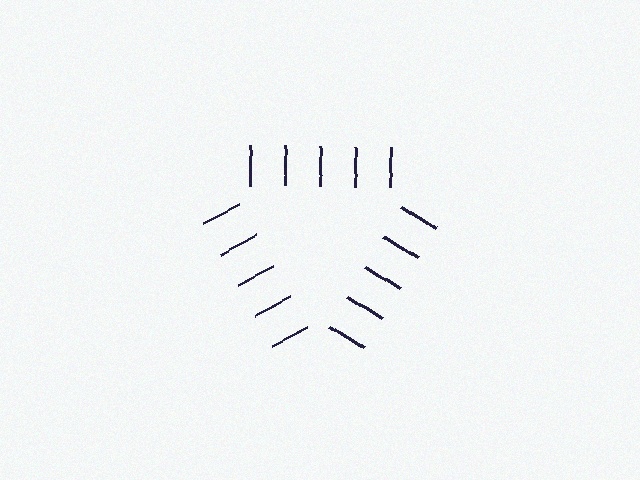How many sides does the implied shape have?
3 sides — the line-ends trace a triangle.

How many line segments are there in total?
15 — 5 along each of the 3 edges.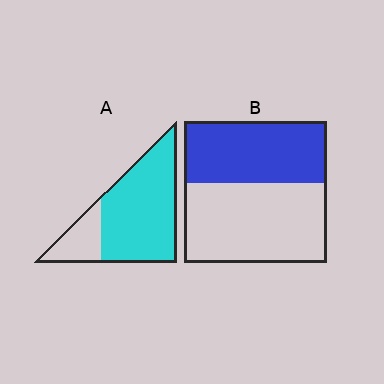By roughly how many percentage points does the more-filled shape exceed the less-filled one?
By roughly 35 percentage points (A over B).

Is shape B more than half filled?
No.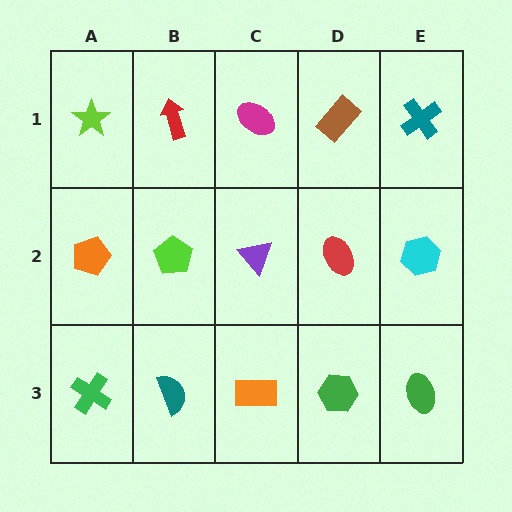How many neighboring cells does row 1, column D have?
3.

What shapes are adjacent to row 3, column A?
An orange pentagon (row 2, column A), a teal semicircle (row 3, column B).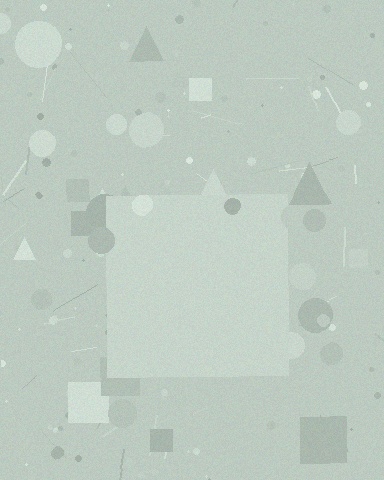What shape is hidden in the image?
A square is hidden in the image.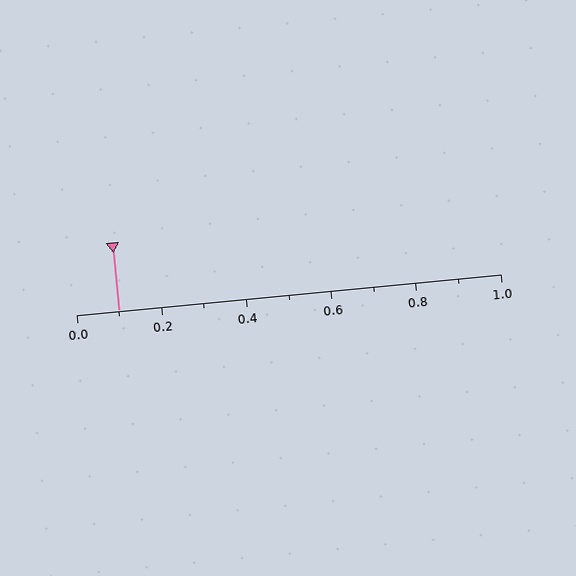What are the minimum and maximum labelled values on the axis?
The axis runs from 0.0 to 1.0.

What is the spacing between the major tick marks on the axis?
The major ticks are spaced 0.2 apart.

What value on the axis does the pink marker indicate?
The marker indicates approximately 0.1.